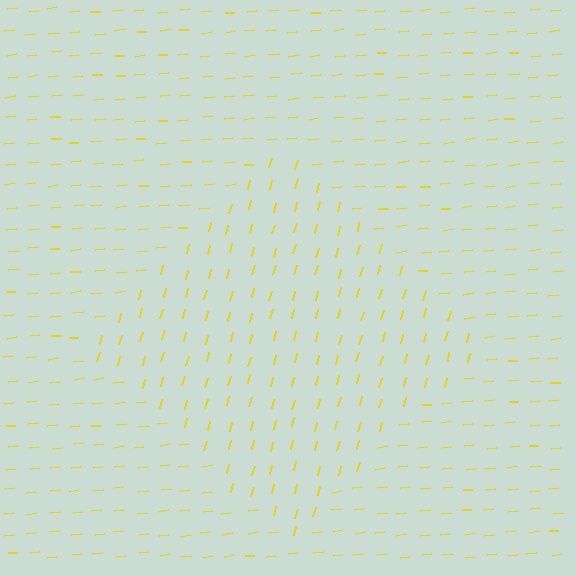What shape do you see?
I see a diamond.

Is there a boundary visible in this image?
Yes, there is a texture boundary formed by a change in line orientation.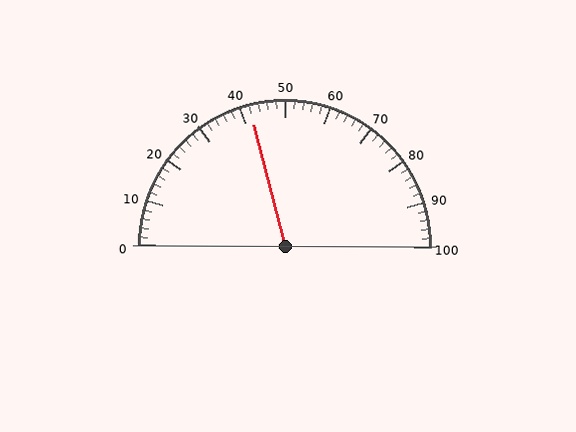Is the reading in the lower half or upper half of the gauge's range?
The reading is in the lower half of the range (0 to 100).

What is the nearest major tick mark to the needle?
The nearest major tick mark is 40.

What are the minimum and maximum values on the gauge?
The gauge ranges from 0 to 100.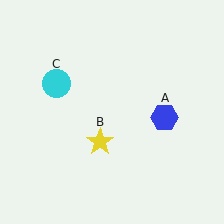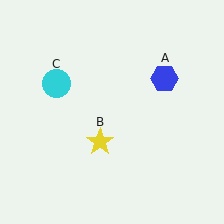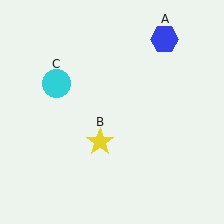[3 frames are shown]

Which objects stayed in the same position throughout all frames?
Yellow star (object B) and cyan circle (object C) remained stationary.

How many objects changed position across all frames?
1 object changed position: blue hexagon (object A).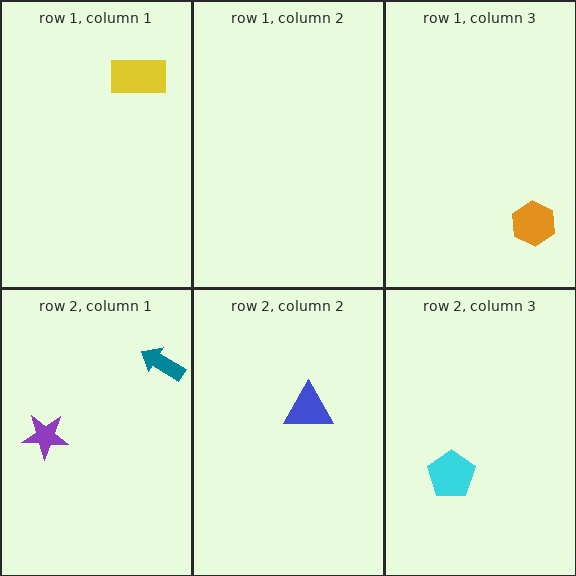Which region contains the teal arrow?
The row 2, column 1 region.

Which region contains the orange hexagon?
The row 1, column 3 region.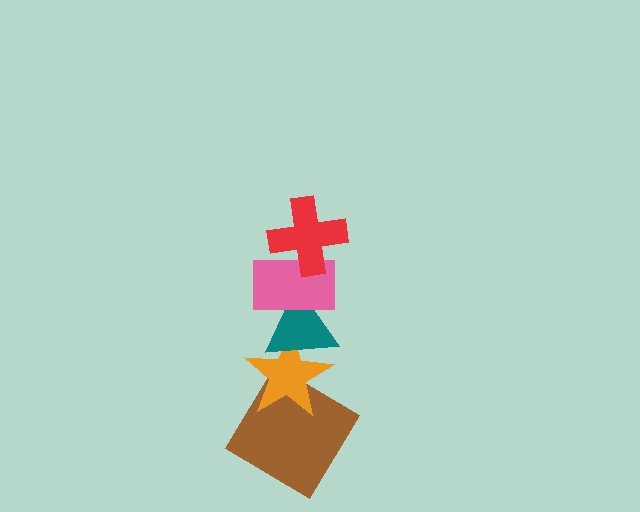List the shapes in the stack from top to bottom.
From top to bottom: the red cross, the pink rectangle, the teal triangle, the orange star, the brown diamond.